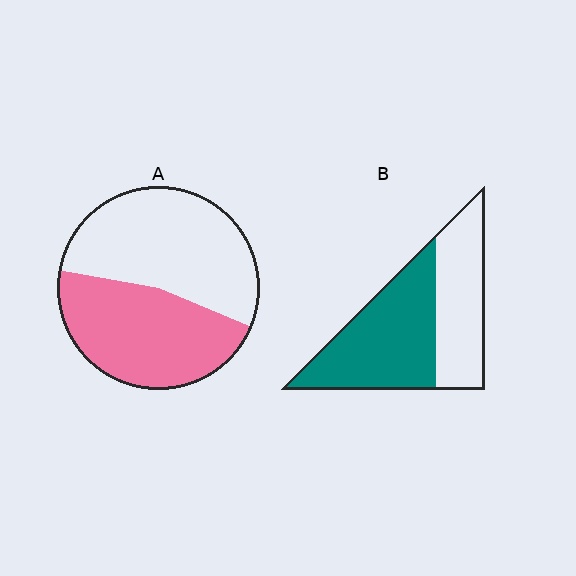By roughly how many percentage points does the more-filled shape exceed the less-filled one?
By roughly 10 percentage points (B over A).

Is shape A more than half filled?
Roughly half.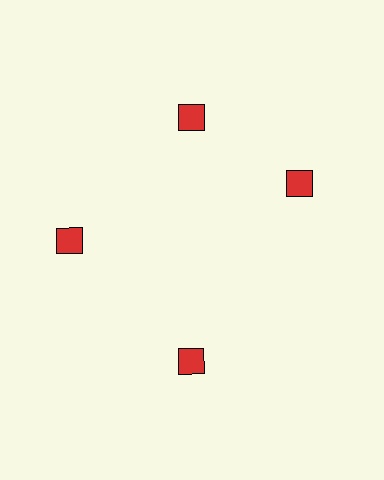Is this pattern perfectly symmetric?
No. The 4 red diamonds are arranged in a ring, but one element near the 3 o'clock position is rotated out of alignment along the ring, breaking the 4-fold rotational symmetry.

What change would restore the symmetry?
The symmetry would be restored by rotating it back into even spacing with its neighbors so that all 4 diamonds sit at equal angles and equal distance from the center.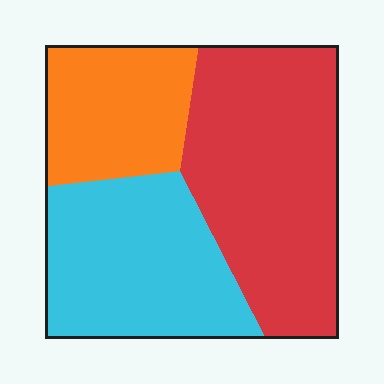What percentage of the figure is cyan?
Cyan covers 33% of the figure.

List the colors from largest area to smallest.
From largest to smallest: red, cyan, orange.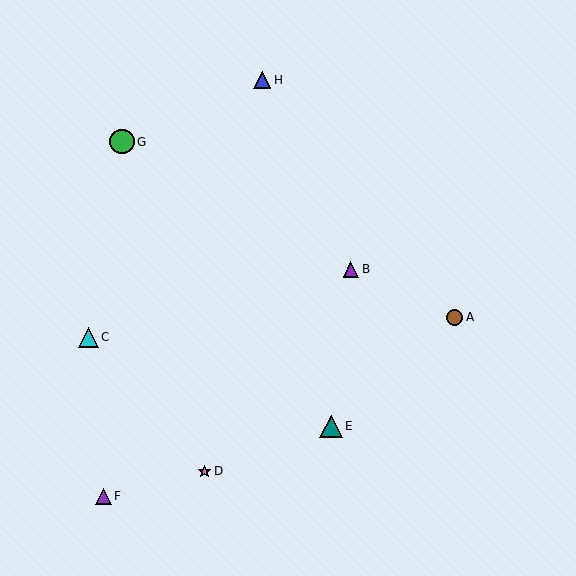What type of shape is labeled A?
Shape A is a brown circle.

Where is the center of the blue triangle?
The center of the blue triangle is at (262, 80).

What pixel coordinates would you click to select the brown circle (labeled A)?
Click at (454, 317) to select the brown circle A.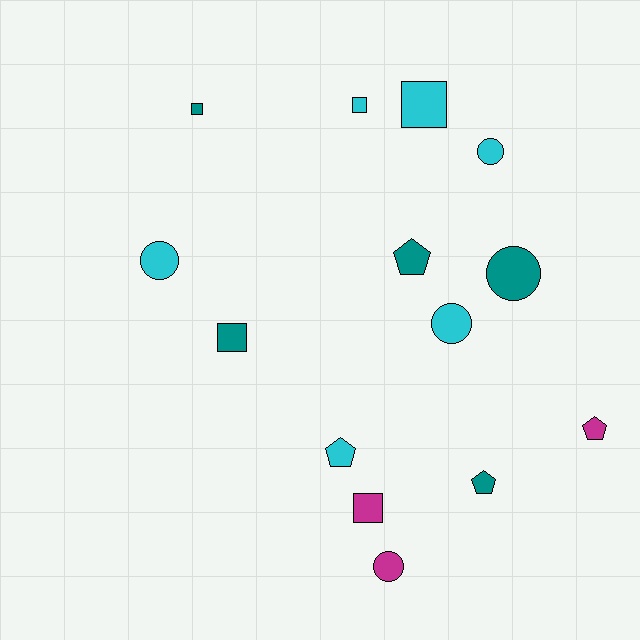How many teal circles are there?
There is 1 teal circle.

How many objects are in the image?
There are 14 objects.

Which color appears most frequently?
Cyan, with 6 objects.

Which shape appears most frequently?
Circle, with 5 objects.